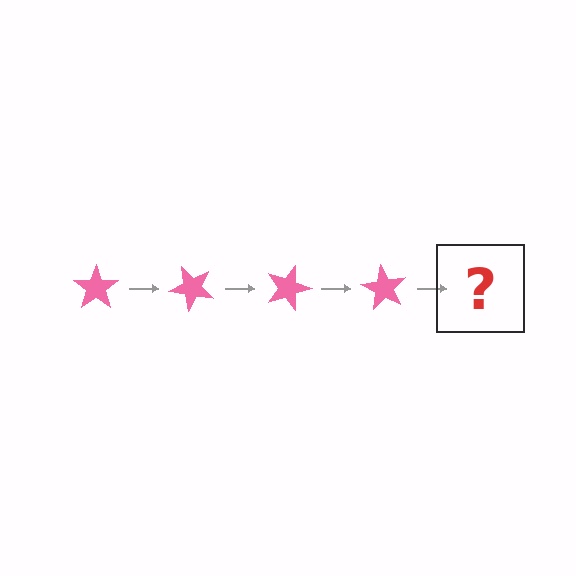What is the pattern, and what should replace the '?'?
The pattern is that the star rotates 45 degrees each step. The '?' should be a pink star rotated 180 degrees.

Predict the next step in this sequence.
The next step is a pink star rotated 180 degrees.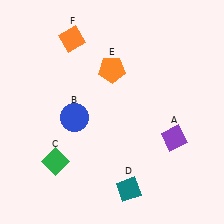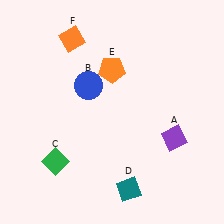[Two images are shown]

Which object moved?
The blue circle (B) moved up.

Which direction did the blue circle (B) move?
The blue circle (B) moved up.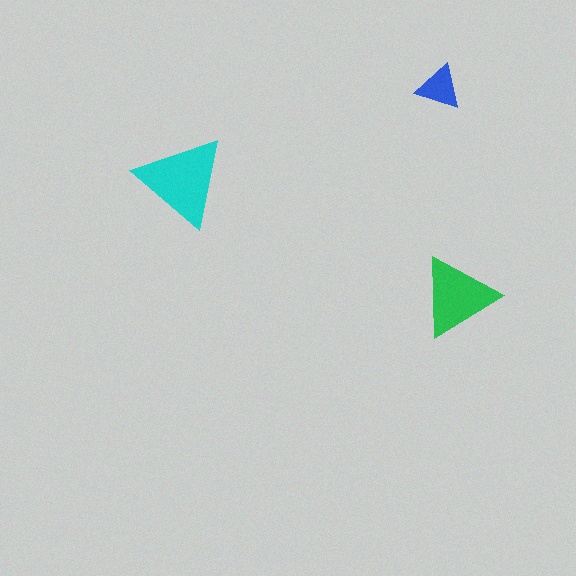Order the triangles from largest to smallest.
the cyan one, the green one, the blue one.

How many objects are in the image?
There are 3 objects in the image.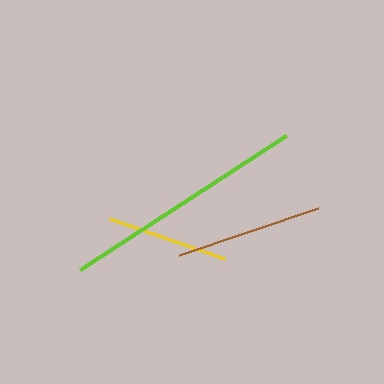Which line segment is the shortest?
The yellow line is the shortest at approximately 122 pixels.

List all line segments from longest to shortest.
From longest to shortest: lime, brown, yellow.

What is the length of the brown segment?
The brown segment is approximately 147 pixels long.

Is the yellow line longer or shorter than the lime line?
The lime line is longer than the yellow line.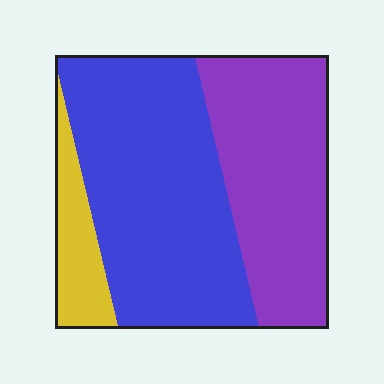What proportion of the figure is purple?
Purple covers 37% of the figure.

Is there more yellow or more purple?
Purple.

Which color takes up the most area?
Blue, at roughly 50%.